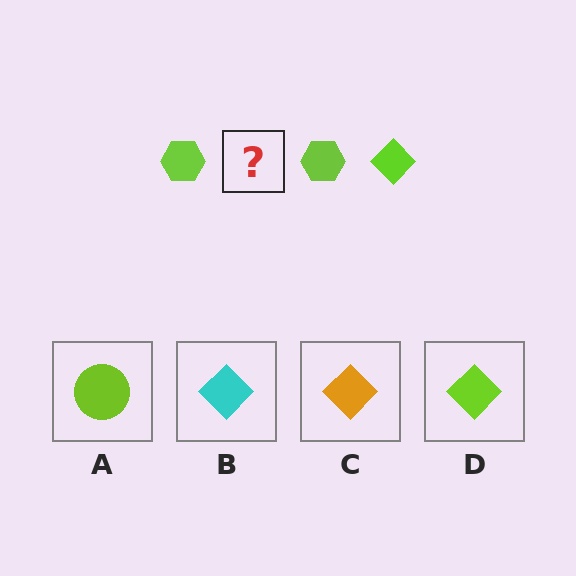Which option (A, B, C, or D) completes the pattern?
D.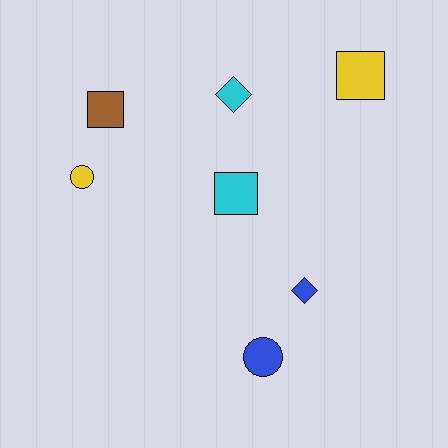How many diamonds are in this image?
There are 2 diamonds.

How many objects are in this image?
There are 7 objects.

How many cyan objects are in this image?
There are 2 cyan objects.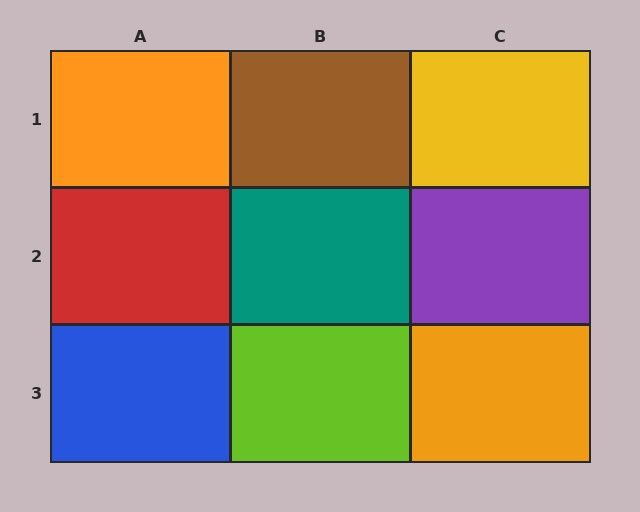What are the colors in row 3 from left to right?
Blue, lime, orange.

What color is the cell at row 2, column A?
Red.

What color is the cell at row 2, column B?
Teal.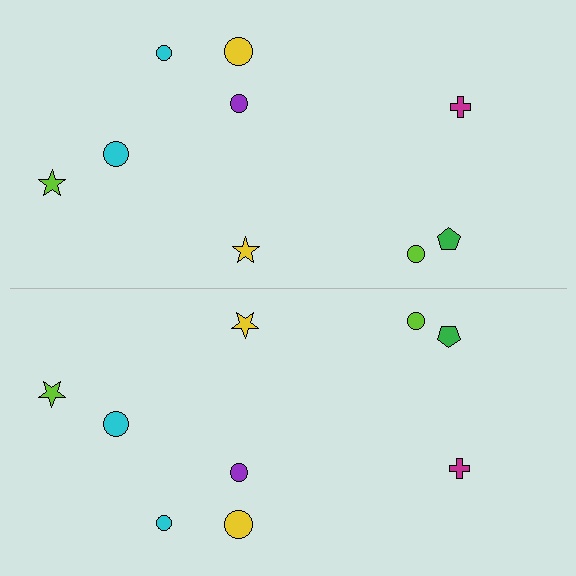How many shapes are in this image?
There are 18 shapes in this image.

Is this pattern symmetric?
Yes, this pattern has bilateral (reflection) symmetry.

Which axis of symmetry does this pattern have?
The pattern has a horizontal axis of symmetry running through the center of the image.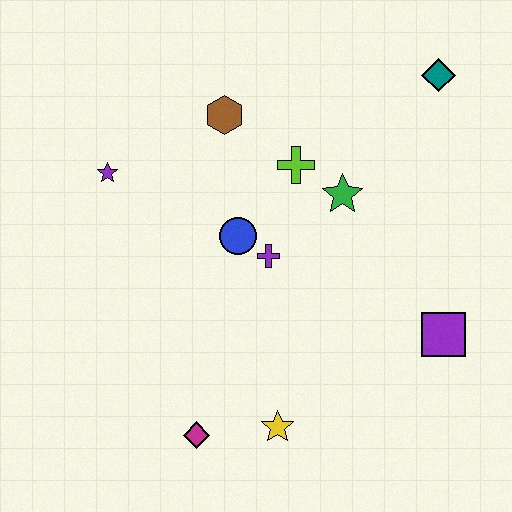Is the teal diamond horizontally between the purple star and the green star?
No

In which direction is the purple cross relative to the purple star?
The purple cross is to the right of the purple star.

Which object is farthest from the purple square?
The purple star is farthest from the purple square.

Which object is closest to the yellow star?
The magenta diamond is closest to the yellow star.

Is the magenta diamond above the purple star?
No